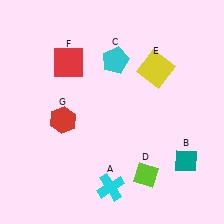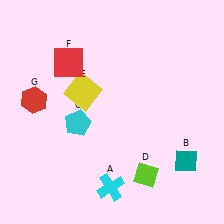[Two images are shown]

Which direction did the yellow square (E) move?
The yellow square (E) moved left.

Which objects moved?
The objects that moved are: the cyan pentagon (C), the yellow square (E), the red hexagon (G).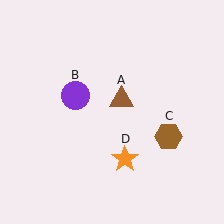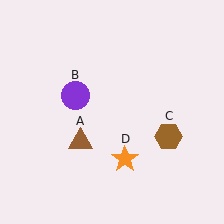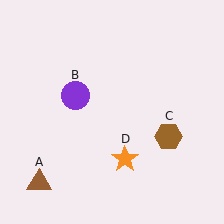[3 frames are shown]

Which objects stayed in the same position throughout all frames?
Purple circle (object B) and brown hexagon (object C) and orange star (object D) remained stationary.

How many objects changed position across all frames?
1 object changed position: brown triangle (object A).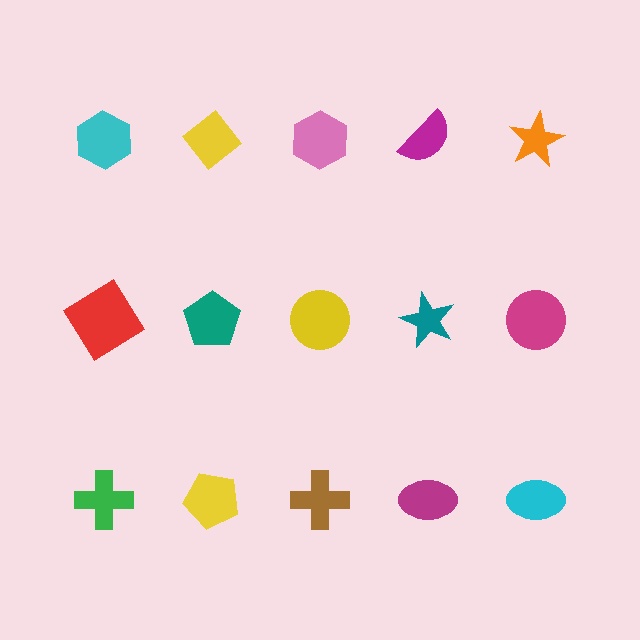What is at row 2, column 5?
A magenta circle.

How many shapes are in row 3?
5 shapes.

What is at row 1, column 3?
A pink hexagon.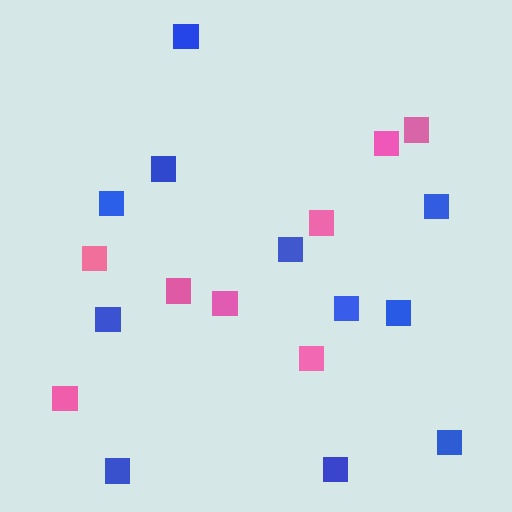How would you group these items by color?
There are 2 groups: one group of pink squares (8) and one group of blue squares (11).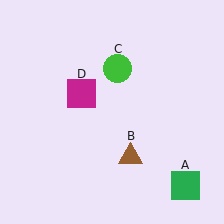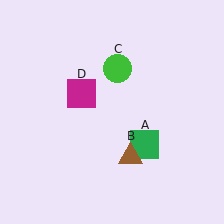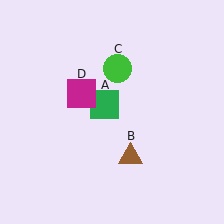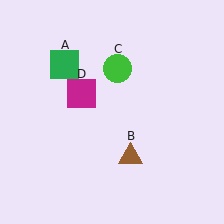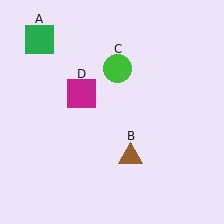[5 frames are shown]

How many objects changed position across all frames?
1 object changed position: green square (object A).